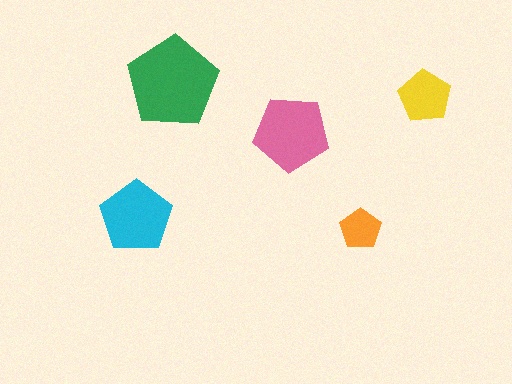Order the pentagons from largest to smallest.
the green one, the pink one, the cyan one, the yellow one, the orange one.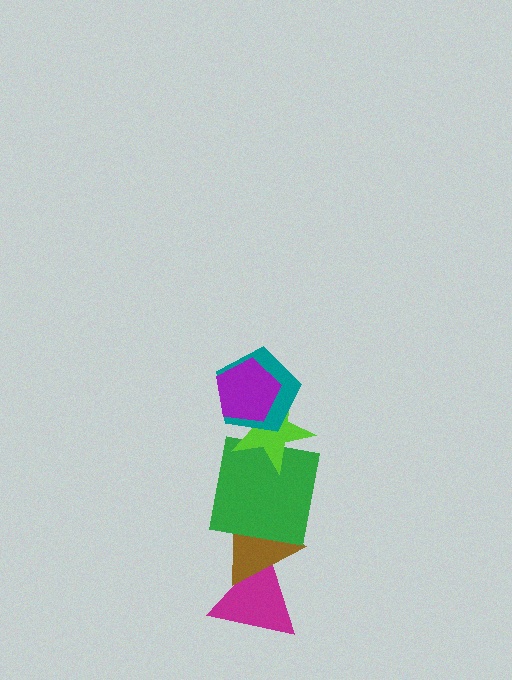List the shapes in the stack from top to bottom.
From top to bottom: the purple pentagon, the teal pentagon, the lime star, the green square, the brown triangle, the magenta triangle.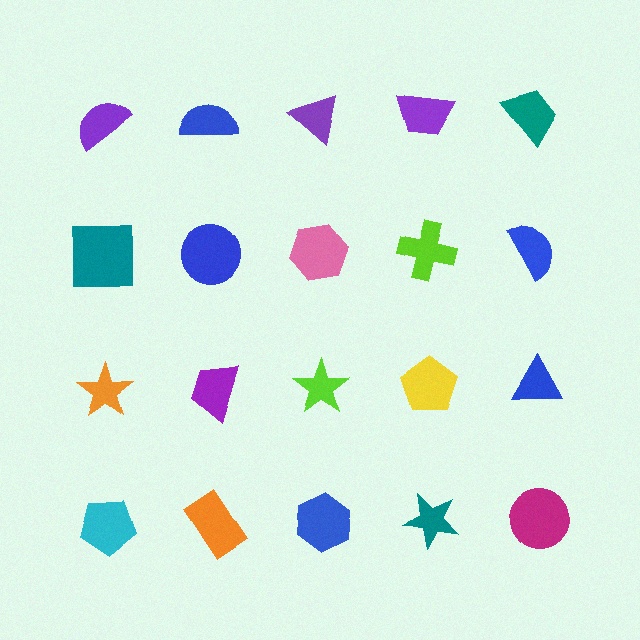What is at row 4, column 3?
A blue hexagon.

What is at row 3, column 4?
A yellow pentagon.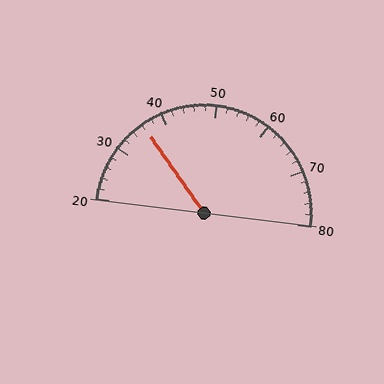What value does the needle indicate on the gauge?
The needle indicates approximately 36.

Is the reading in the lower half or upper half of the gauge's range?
The reading is in the lower half of the range (20 to 80).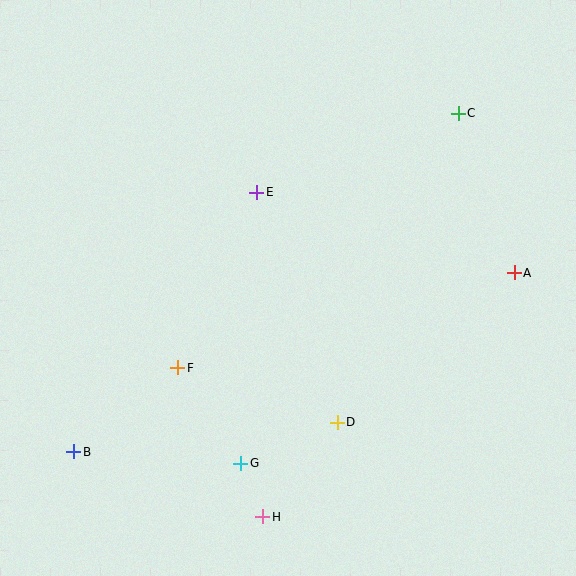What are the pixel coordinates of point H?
Point H is at (263, 517).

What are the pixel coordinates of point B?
Point B is at (74, 452).